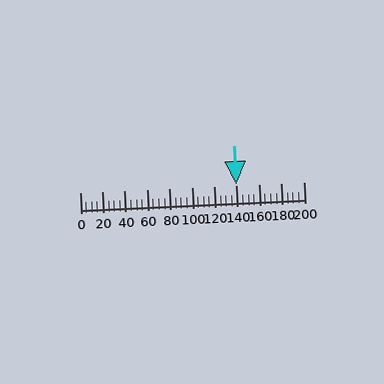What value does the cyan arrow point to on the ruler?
The cyan arrow points to approximately 140.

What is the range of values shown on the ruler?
The ruler shows values from 0 to 200.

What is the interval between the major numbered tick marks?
The major tick marks are spaced 20 units apart.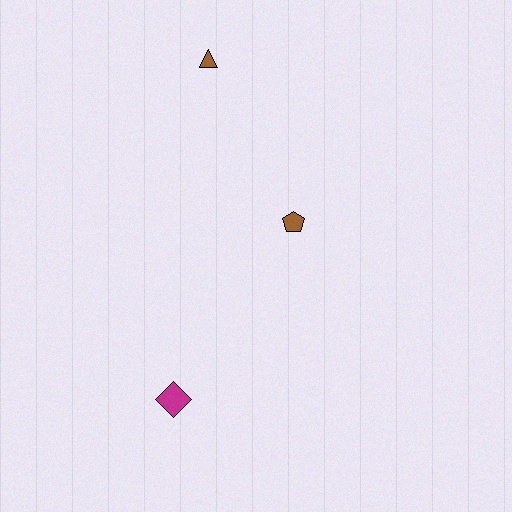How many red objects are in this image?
There are no red objects.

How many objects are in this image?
There are 3 objects.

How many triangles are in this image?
There is 1 triangle.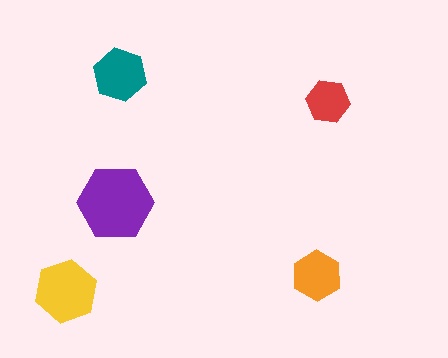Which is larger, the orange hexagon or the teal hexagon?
The teal one.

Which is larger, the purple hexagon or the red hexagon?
The purple one.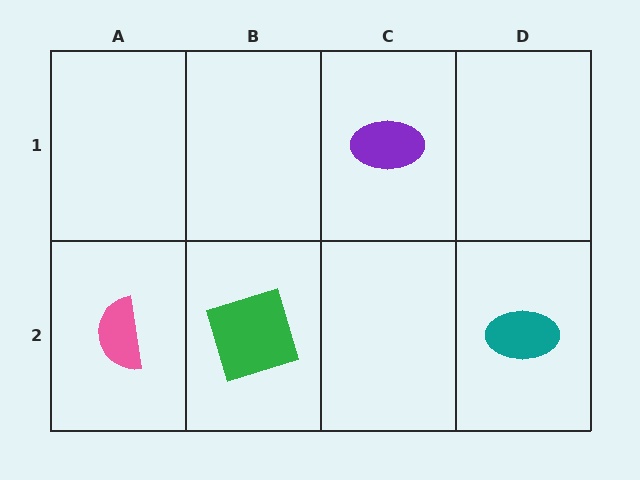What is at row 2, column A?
A pink semicircle.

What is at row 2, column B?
A green square.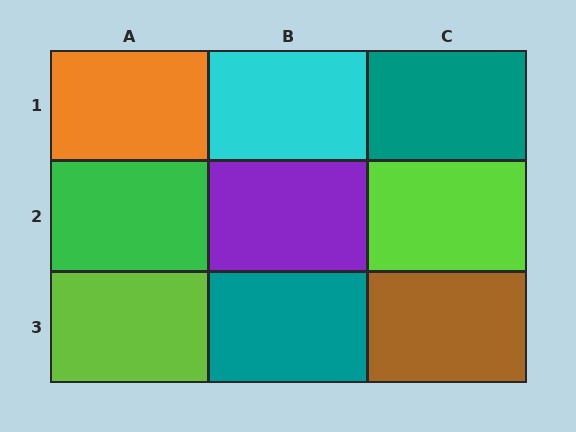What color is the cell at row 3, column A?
Lime.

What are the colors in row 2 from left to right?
Green, purple, lime.